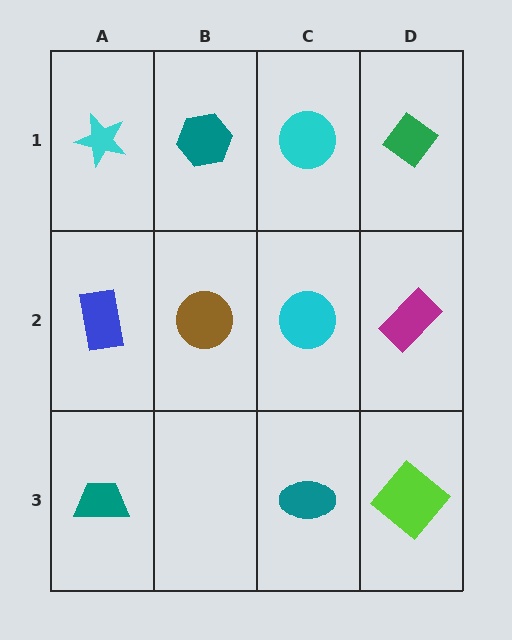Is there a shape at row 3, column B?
No, that cell is empty.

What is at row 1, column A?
A cyan star.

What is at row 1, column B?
A teal hexagon.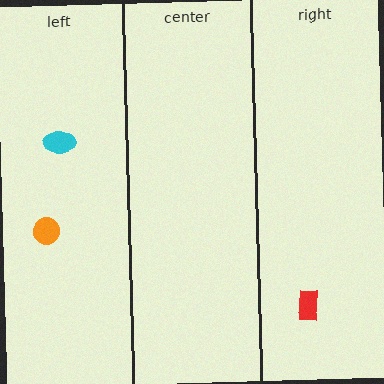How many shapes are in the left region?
2.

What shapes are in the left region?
The cyan ellipse, the orange circle.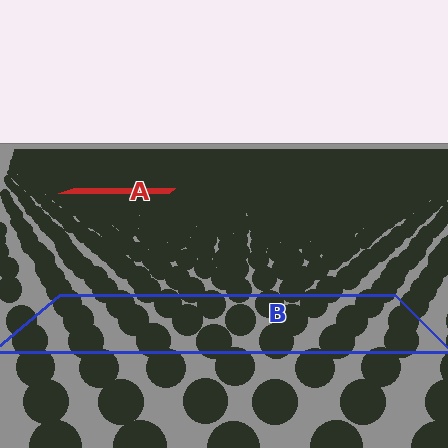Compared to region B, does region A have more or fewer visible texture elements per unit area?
Region A has more texture elements per unit area — they are packed more densely because it is farther away.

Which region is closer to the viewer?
Region B is closer. The texture elements there are larger and more spread out.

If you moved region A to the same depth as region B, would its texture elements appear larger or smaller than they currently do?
They would appear larger. At a closer depth, the same texture elements are projected at a bigger on-screen size.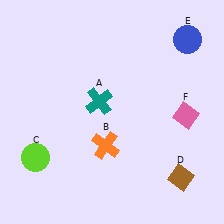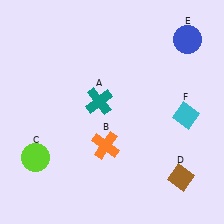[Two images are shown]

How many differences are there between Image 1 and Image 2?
There is 1 difference between the two images.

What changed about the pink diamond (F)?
In Image 1, F is pink. In Image 2, it changed to cyan.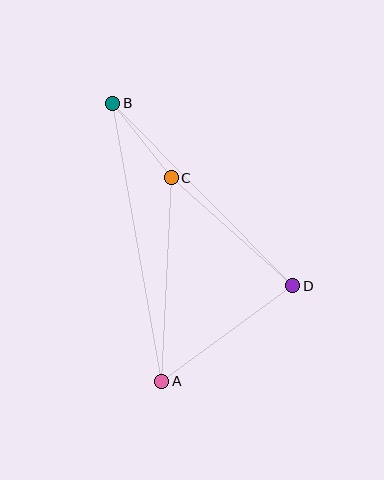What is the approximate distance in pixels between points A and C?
The distance between A and C is approximately 204 pixels.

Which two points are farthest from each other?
Points A and B are farthest from each other.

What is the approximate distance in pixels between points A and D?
The distance between A and D is approximately 163 pixels.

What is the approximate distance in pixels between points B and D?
The distance between B and D is approximately 256 pixels.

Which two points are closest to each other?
Points B and C are closest to each other.